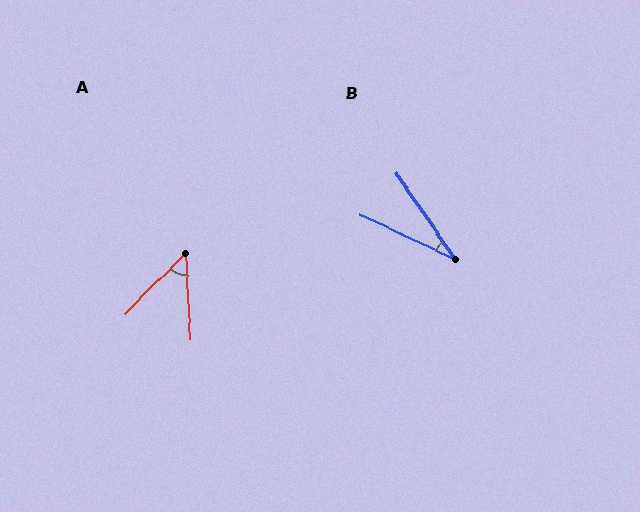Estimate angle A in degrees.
Approximately 48 degrees.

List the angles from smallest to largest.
B (30°), A (48°).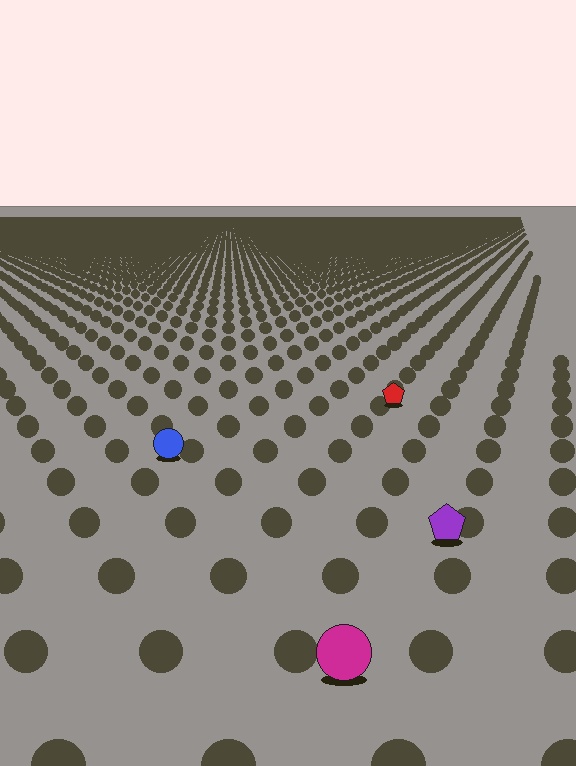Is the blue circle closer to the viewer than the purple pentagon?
No. The purple pentagon is closer — you can tell from the texture gradient: the ground texture is coarser near it.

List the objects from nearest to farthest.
From nearest to farthest: the magenta circle, the purple pentagon, the blue circle, the red pentagon.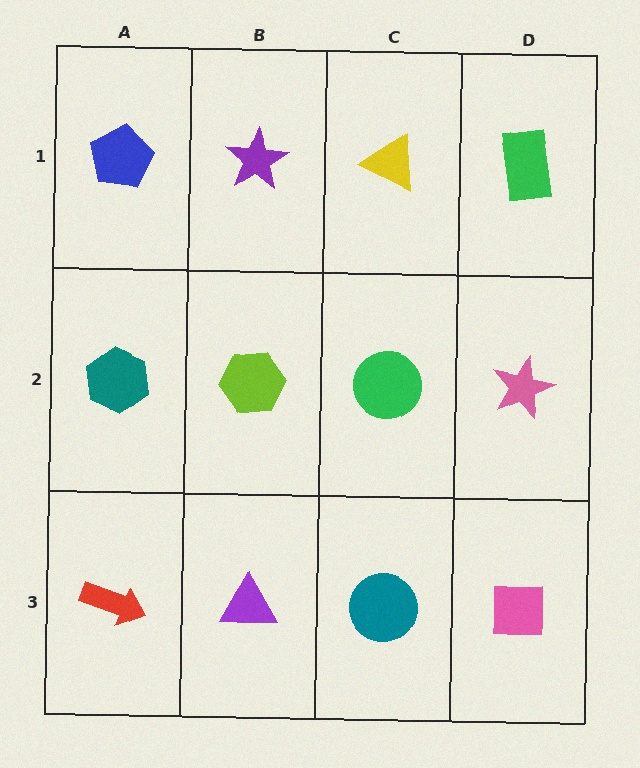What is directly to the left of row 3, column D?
A teal circle.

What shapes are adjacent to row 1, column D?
A pink star (row 2, column D), a yellow triangle (row 1, column C).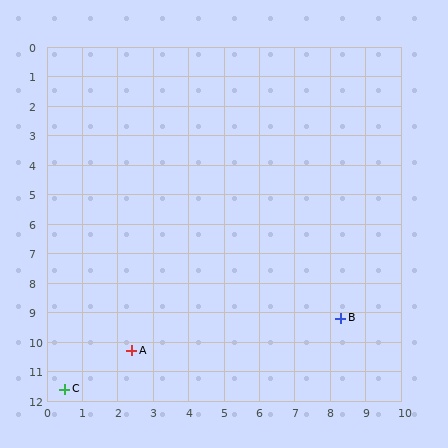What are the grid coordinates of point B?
Point B is at approximately (8.3, 9.2).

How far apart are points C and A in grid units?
Points C and A are about 2.3 grid units apart.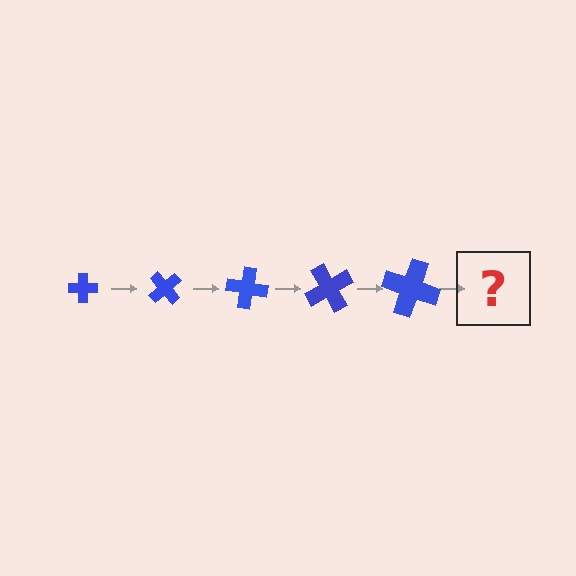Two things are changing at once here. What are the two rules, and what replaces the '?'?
The two rules are that the cross grows larger each step and it rotates 50 degrees each step. The '?' should be a cross, larger than the previous one and rotated 250 degrees from the start.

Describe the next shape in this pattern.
It should be a cross, larger than the previous one and rotated 250 degrees from the start.